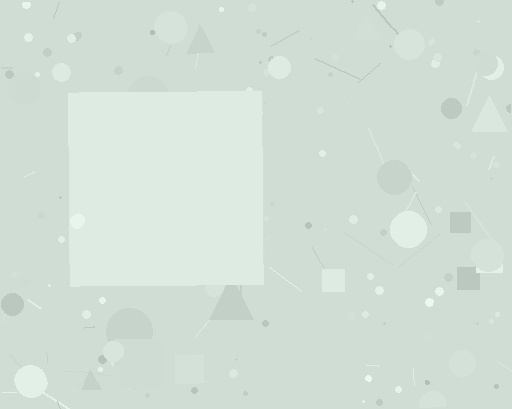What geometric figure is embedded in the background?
A square is embedded in the background.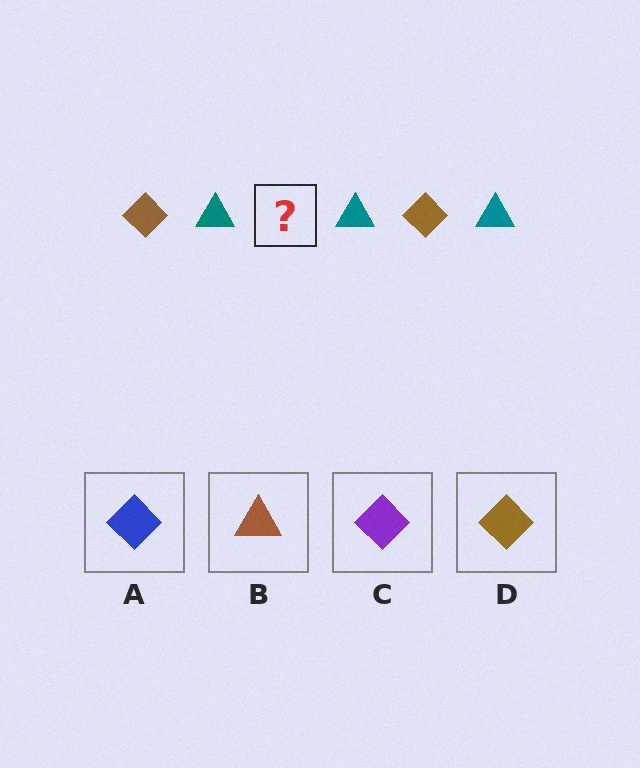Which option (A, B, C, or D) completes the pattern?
D.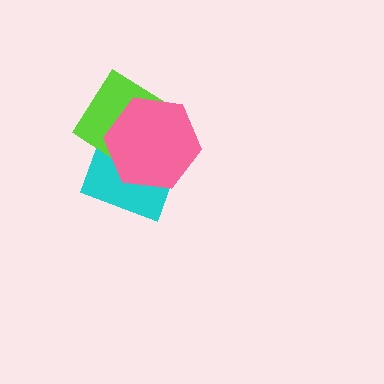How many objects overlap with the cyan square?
2 objects overlap with the cyan square.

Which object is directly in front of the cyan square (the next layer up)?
The lime diamond is directly in front of the cyan square.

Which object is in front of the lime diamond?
The pink hexagon is in front of the lime diamond.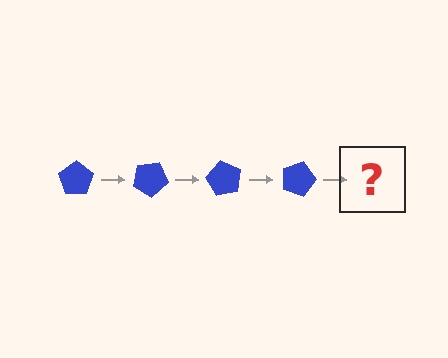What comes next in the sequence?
The next element should be a blue pentagon rotated 120 degrees.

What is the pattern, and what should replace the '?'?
The pattern is that the pentagon rotates 30 degrees each step. The '?' should be a blue pentagon rotated 120 degrees.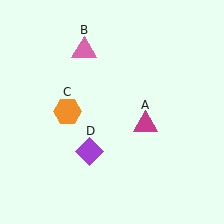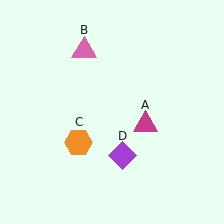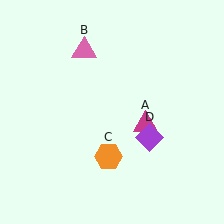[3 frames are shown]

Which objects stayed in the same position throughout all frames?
Magenta triangle (object A) and pink triangle (object B) remained stationary.